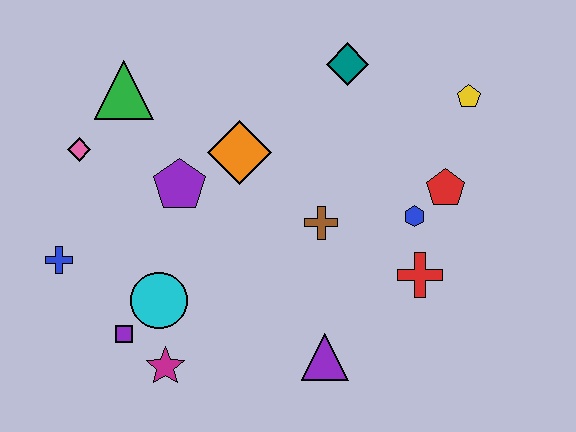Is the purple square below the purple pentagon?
Yes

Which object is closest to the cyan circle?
The purple square is closest to the cyan circle.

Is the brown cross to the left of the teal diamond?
Yes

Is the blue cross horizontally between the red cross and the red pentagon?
No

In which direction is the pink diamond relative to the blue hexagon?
The pink diamond is to the left of the blue hexagon.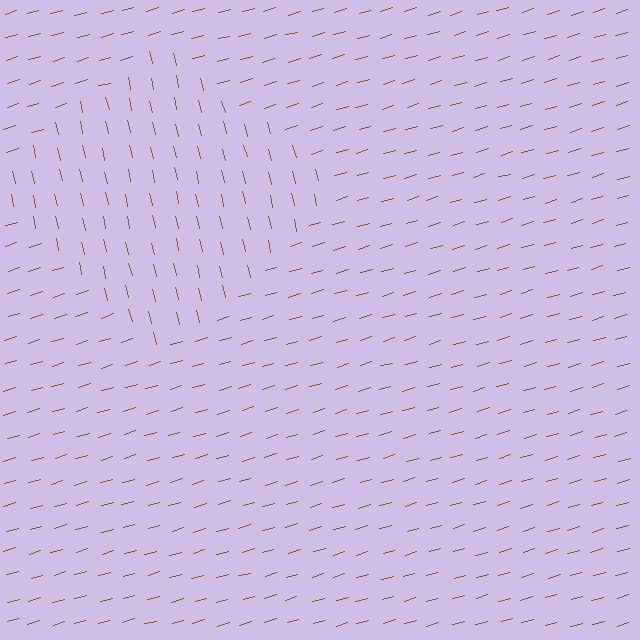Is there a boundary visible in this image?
Yes, there is a texture boundary formed by a change in line orientation.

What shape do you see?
I see a diamond.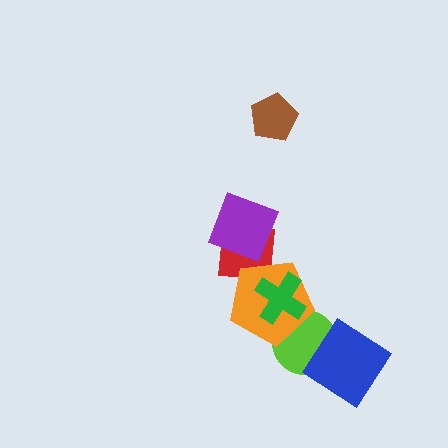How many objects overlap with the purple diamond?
1 object overlaps with the purple diamond.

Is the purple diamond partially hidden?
No, no other shape covers it.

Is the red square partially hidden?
Yes, it is partially covered by another shape.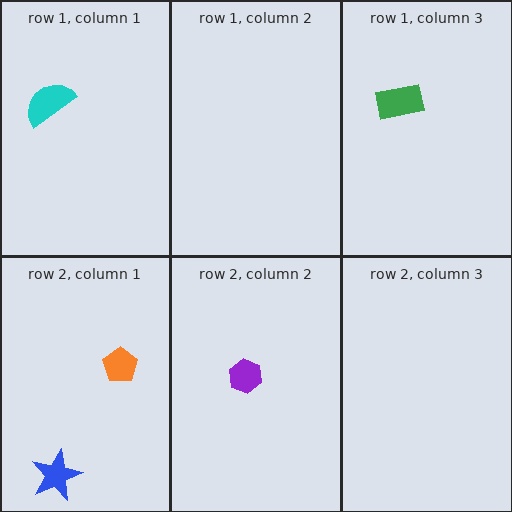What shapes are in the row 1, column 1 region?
The cyan semicircle.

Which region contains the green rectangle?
The row 1, column 3 region.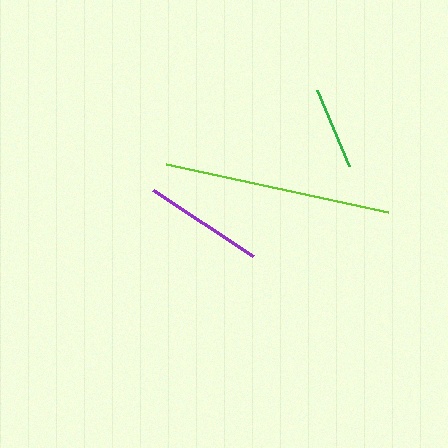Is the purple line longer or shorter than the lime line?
The lime line is longer than the purple line.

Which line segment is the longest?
The lime line is the longest at approximately 228 pixels.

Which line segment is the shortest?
The green line is the shortest at approximately 83 pixels.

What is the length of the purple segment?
The purple segment is approximately 119 pixels long.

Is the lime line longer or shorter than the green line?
The lime line is longer than the green line.